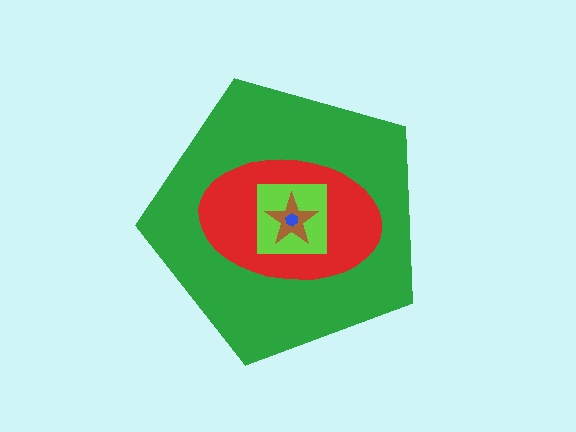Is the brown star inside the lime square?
Yes.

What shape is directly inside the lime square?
The brown star.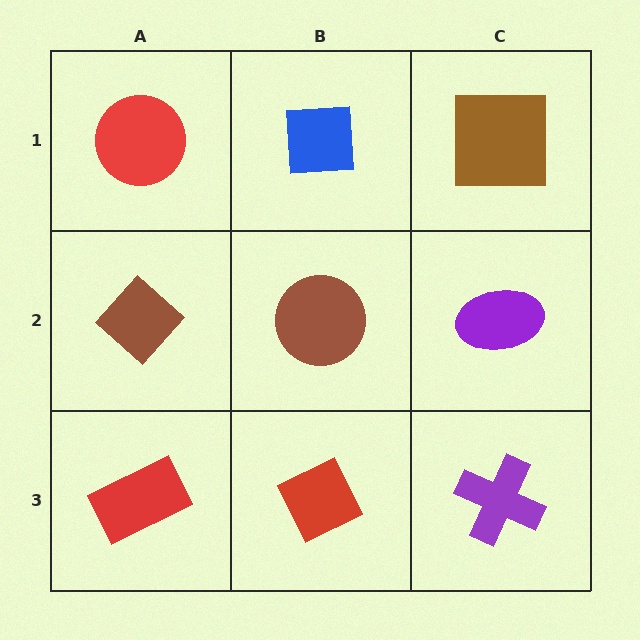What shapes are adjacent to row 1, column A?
A brown diamond (row 2, column A), a blue square (row 1, column B).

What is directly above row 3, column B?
A brown circle.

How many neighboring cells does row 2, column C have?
3.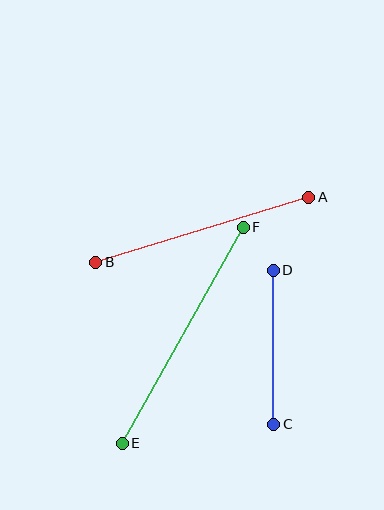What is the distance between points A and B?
The distance is approximately 223 pixels.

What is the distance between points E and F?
The distance is approximately 248 pixels.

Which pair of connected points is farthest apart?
Points E and F are farthest apart.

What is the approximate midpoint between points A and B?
The midpoint is at approximately (202, 230) pixels.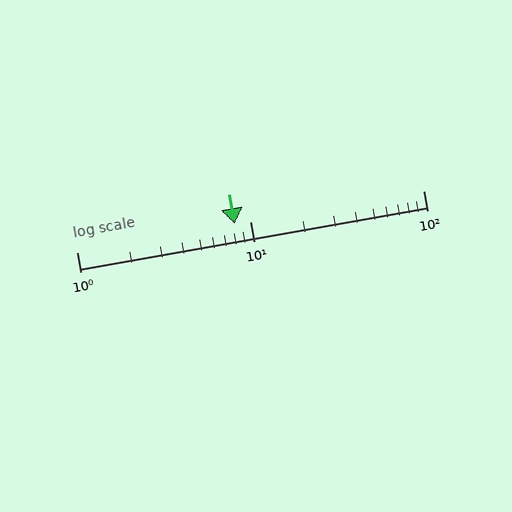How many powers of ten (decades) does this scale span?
The scale spans 2 decades, from 1 to 100.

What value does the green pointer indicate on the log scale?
The pointer indicates approximately 8.2.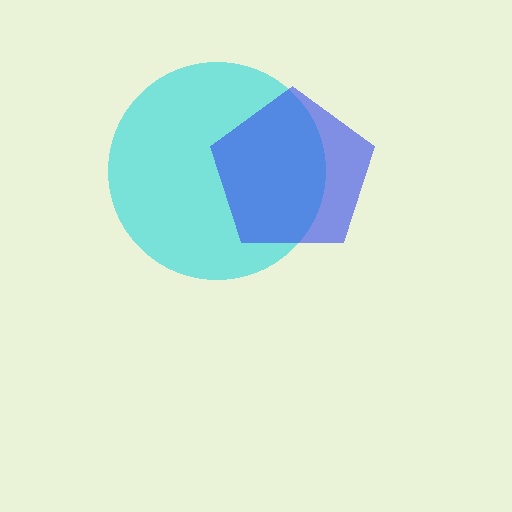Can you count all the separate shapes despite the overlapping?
Yes, there are 2 separate shapes.